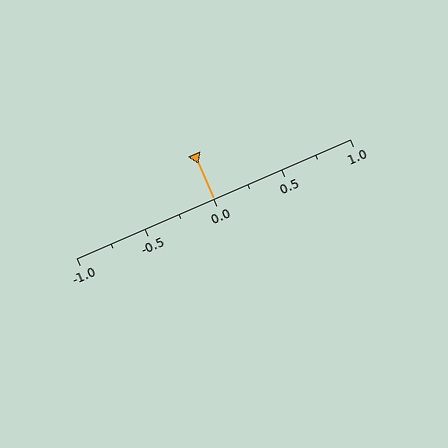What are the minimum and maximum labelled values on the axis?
The axis runs from -1.0 to 1.0.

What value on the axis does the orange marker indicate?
The marker indicates approximately 0.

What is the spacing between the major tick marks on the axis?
The major ticks are spaced 0.5 apart.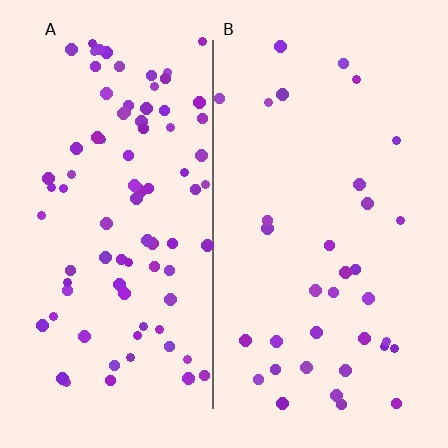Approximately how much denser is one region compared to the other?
Approximately 2.4× — region A over region B.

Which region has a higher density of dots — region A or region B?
A (the left).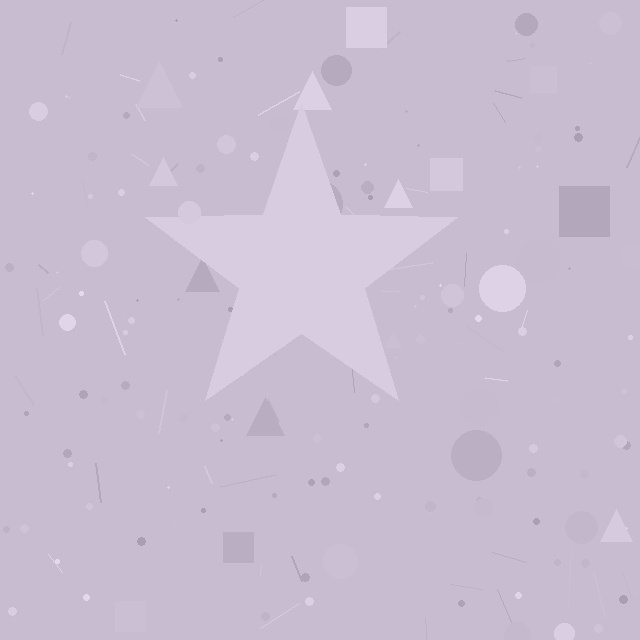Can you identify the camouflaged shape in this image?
The camouflaged shape is a star.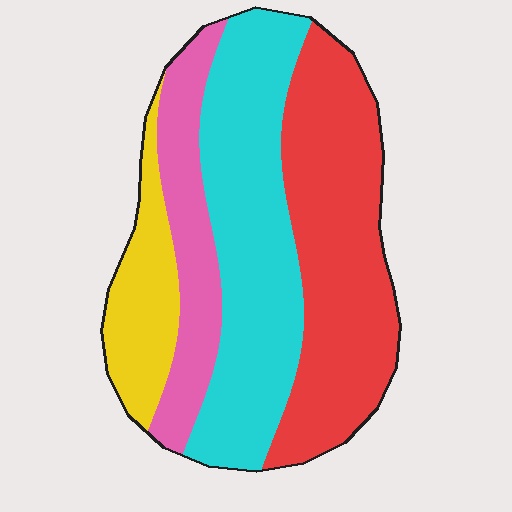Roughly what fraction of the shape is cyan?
Cyan takes up between a quarter and a half of the shape.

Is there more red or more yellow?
Red.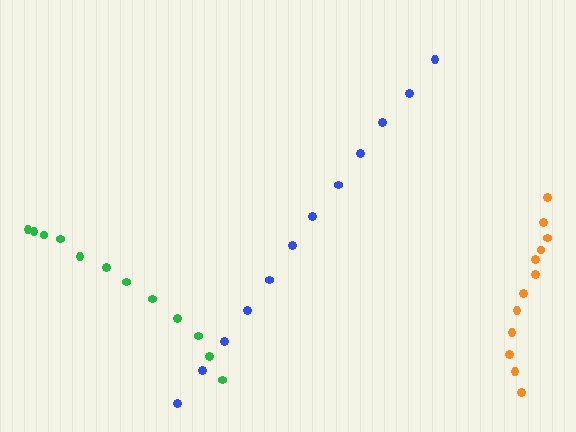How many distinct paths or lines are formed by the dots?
There are 3 distinct paths.